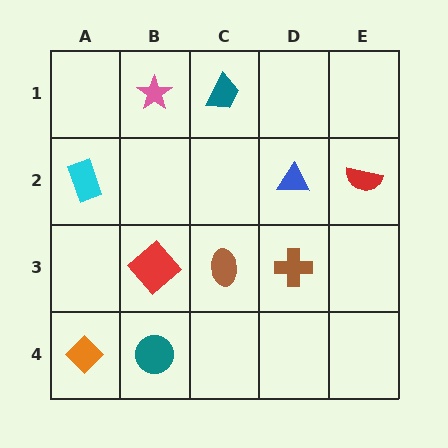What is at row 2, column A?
A cyan rectangle.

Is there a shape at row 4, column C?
No, that cell is empty.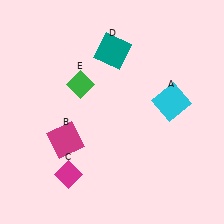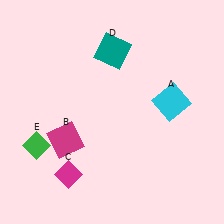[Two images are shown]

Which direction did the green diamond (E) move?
The green diamond (E) moved down.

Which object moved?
The green diamond (E) moved down.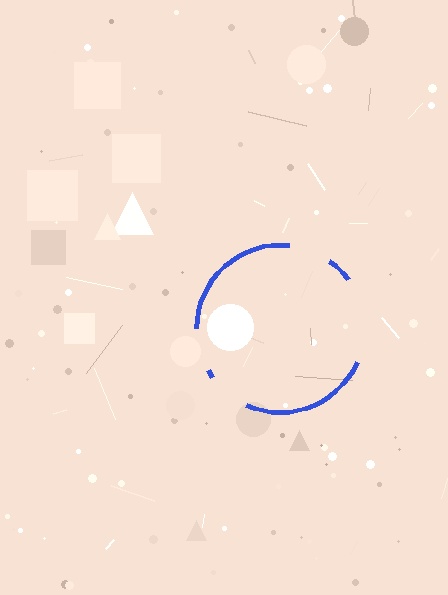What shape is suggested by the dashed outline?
The dashed outline suggests a circle.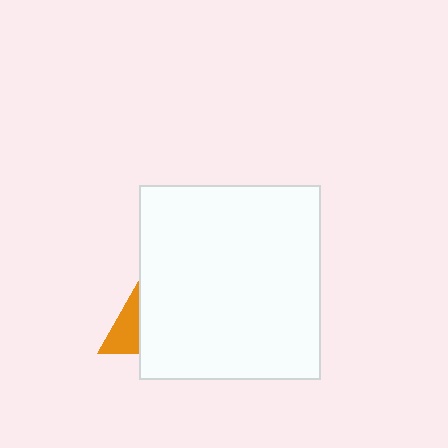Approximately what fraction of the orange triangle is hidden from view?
Roughly 64% of the orange triangle is hidden behind the white rectangle.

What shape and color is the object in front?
The object in front is a white rectangle.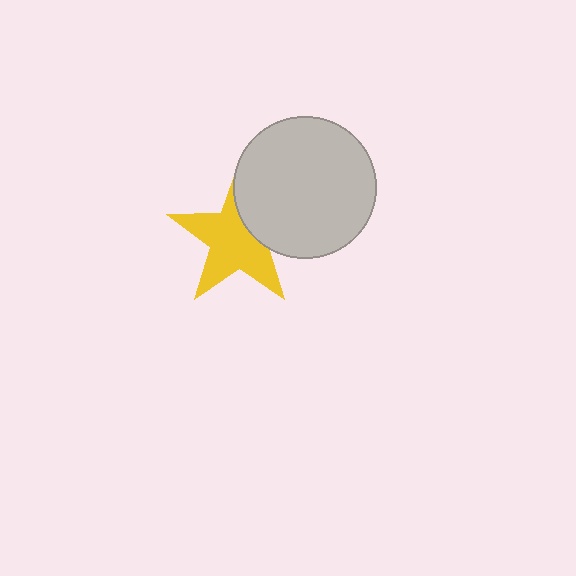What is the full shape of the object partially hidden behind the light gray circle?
The partially hidden object is a yellow star.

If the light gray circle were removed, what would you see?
You would see the complete yellow star.